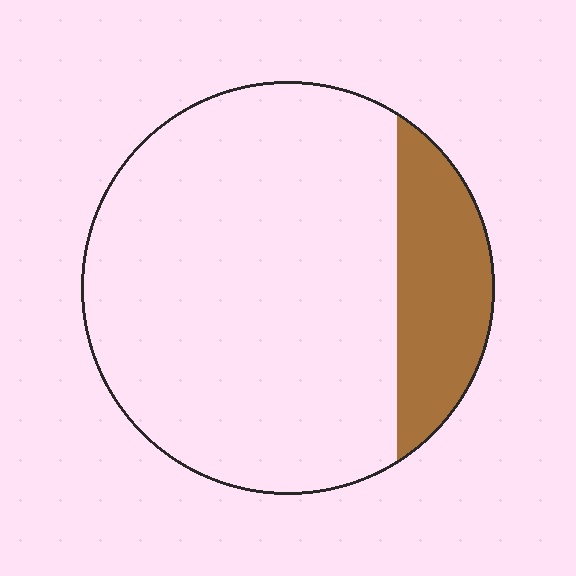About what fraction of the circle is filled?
About one sixth (1/6).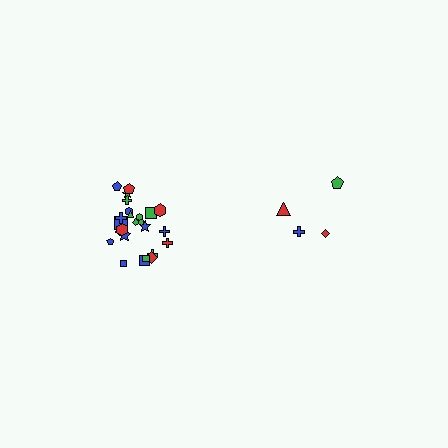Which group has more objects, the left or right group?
The left group.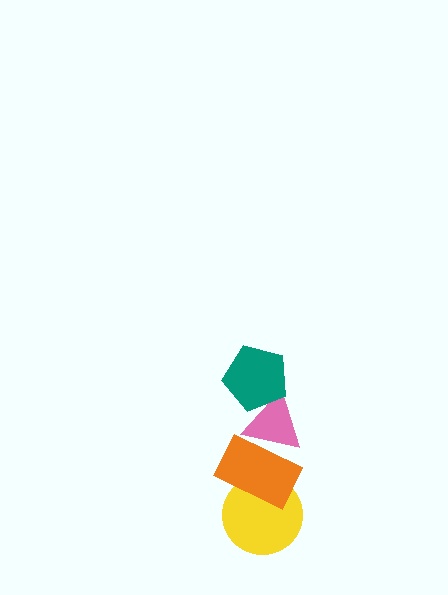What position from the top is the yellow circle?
The yellow circle is 4th from the top.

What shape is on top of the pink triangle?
The teal pentagon is on top of the pink triangle.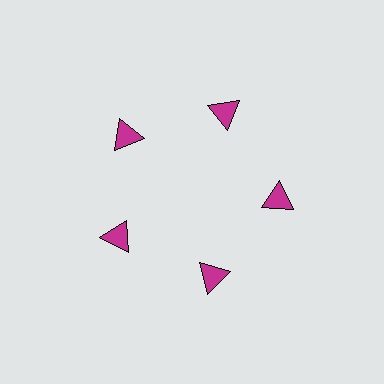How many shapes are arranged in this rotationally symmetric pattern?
There are 5 shapes, arranged in 5 groups of 1.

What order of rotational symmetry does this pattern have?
This pattern has 5-fold rotational symmetry.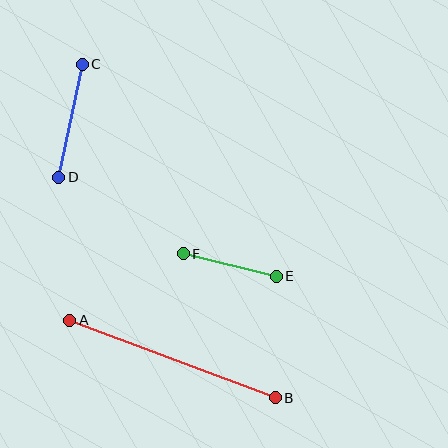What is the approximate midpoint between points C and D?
The midpoint is at approximately (71, 121) pixels.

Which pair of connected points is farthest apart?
Points A and B are farthest apart.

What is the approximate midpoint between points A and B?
The midpoint is at approximately (172, 359) pixels.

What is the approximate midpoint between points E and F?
The midpoint is at approximately (230, 265) pixels.